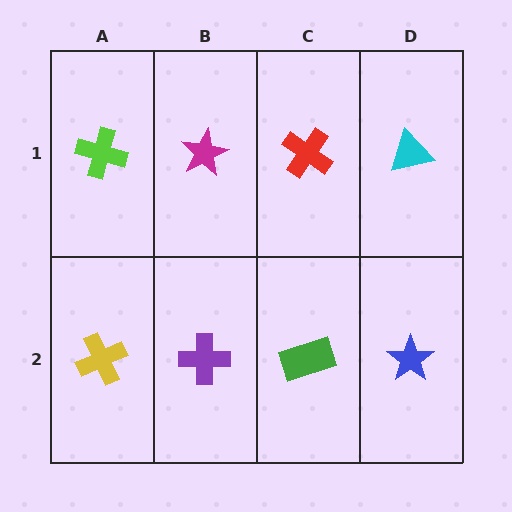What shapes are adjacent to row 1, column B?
A purple cross (row 2, column B), a lime cross (row 1, column A), a red cross (row 1, column C).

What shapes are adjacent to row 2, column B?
A magenta star (row 1, column B), a yellow cross (row 2, column A), a green rectangle (row 2, column C).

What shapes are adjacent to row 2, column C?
A red cross (row 1, column C), a purple cross (row 2, column B), a blue star (row 2, column D).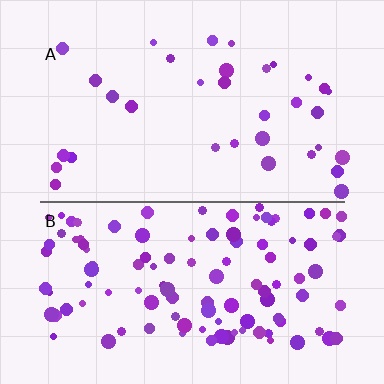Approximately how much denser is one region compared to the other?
Approximately 3.3× — region B over region A.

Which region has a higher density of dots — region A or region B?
B (the bottom).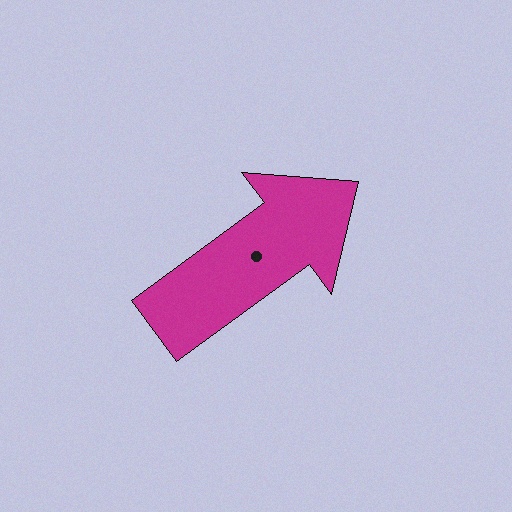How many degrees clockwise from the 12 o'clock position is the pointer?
Approximately 54 degrees.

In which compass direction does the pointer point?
Northeast.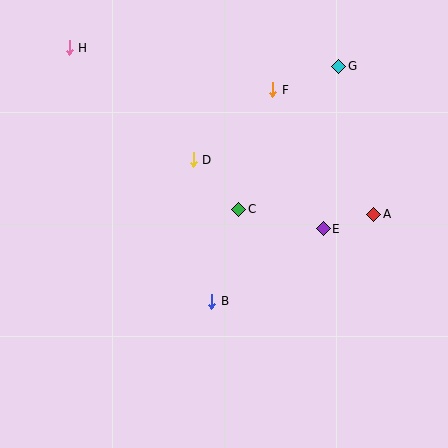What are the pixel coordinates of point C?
Point C is at (239, 209).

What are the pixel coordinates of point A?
Point A is at (374, 214).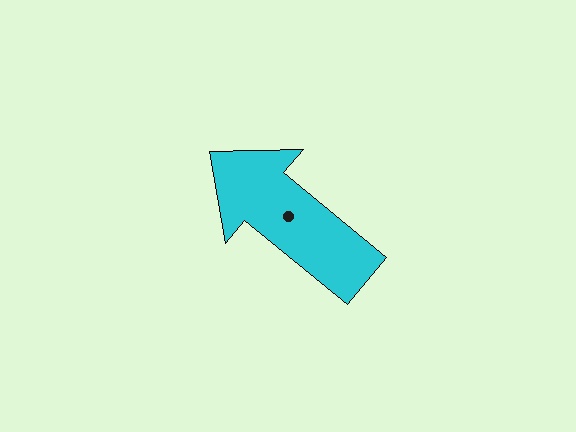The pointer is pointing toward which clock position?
Roughly 10 o'clock.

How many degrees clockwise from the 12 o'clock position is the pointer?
Approximately 309 degrees.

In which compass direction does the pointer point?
Northwest.